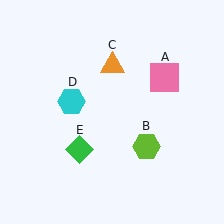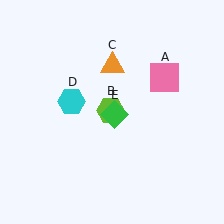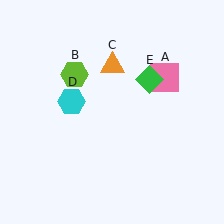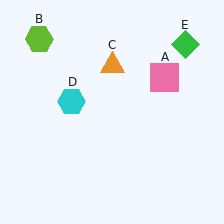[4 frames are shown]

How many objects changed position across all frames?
2 objects changed position: lime hexagon (object B), green diamond (object E).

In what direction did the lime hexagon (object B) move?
The lime hexagon (object B) moved up and to the left.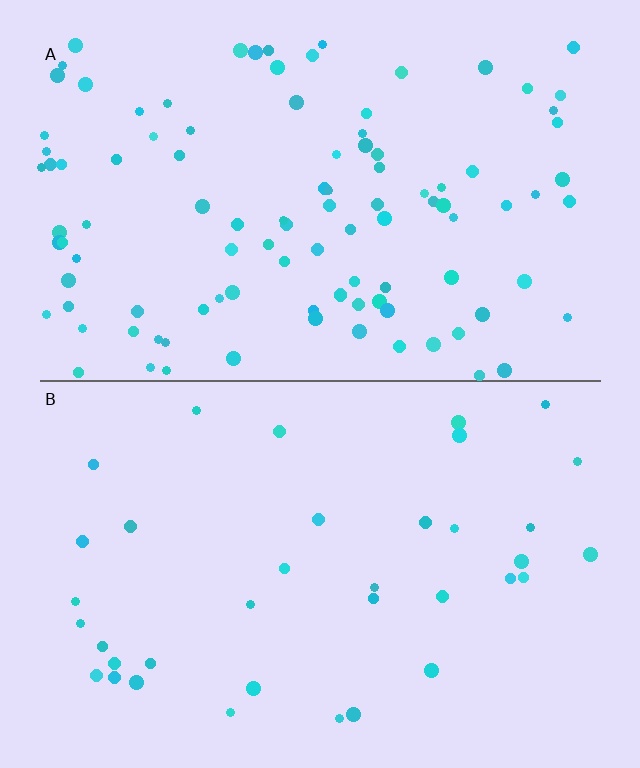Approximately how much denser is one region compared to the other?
Approximately 2.9× — region A over region B.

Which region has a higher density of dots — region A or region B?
A (the top).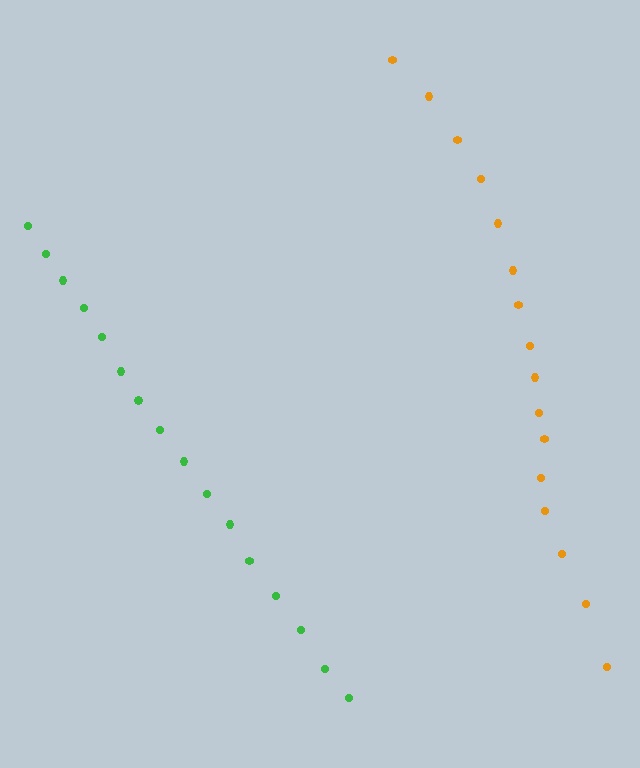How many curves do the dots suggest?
There are 2 distinct paths.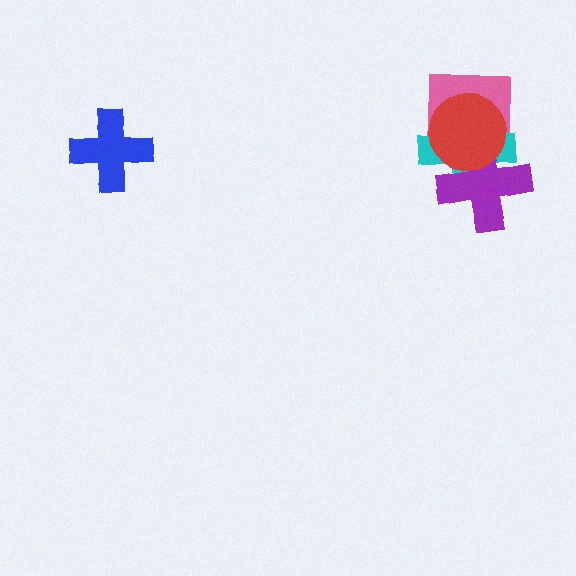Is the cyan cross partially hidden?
Yes, it is partially covered by another shape.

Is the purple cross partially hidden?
Yes, it is partially covered by another shape.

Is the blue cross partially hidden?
No, no other shape covers it.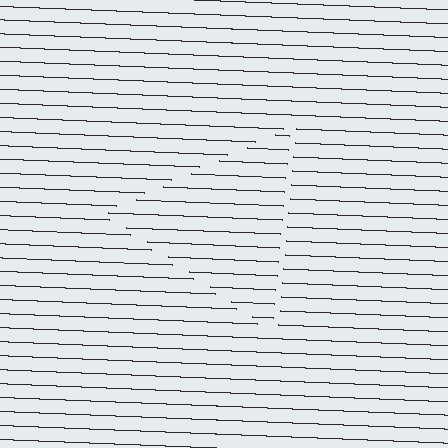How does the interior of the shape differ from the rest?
The interior of the shape contains the same grating, shifted by half a period — the contour is defined by the phase discontinuity where line-ends from the inner and outer gratings abut.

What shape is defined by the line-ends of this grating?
An illusory triangle. The interior of the shape contains the same grating, shifted by half a period — the contour is defined by the phase discontinuity where line-ends from the inner and outer gratings abut.